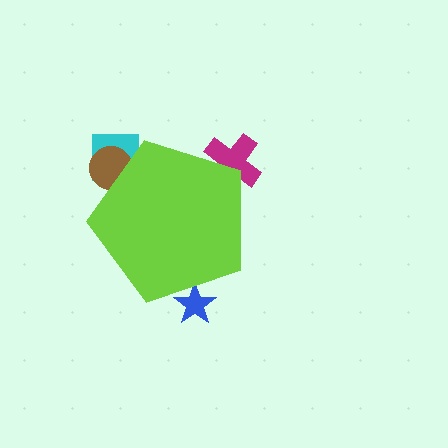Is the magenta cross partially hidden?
Yes, the magenta cross is partially hidden behind the lime pentagon.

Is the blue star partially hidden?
Yes, the blue star is partially hidden behind the lime pentagon.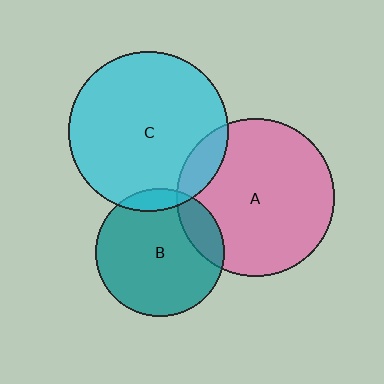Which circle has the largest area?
Circle C (cyan).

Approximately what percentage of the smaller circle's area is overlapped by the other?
Approximately 15%.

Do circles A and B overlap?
Yes.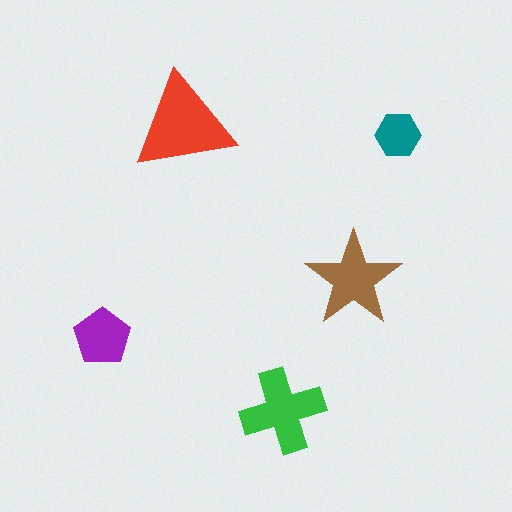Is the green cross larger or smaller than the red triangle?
Smaller.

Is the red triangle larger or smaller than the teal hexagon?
Larger.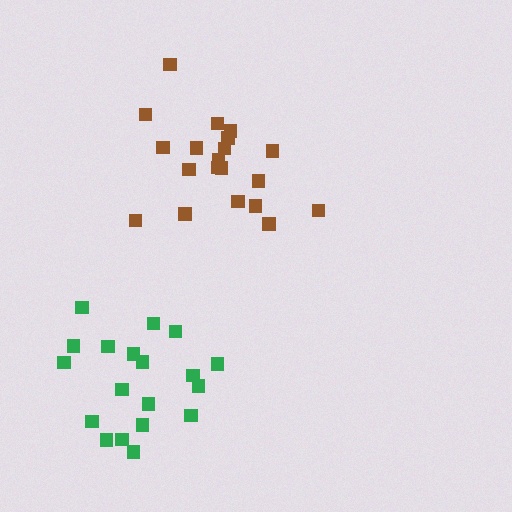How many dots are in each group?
Group 1: 20 dots, Group 2: 19 dots (39 total).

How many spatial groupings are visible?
There are 2 spatial groupings.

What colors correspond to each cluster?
The clusters are colored: brown, green.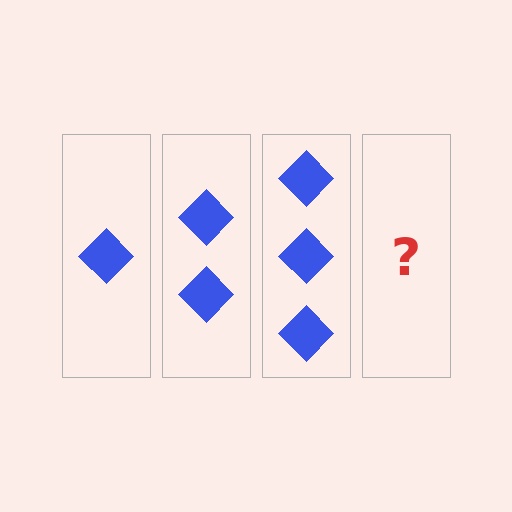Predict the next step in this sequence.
The next step is 4 diamonds.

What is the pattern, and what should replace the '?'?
The pattern is that each step adds one more diamond. The '?' should be 4 diamonds.